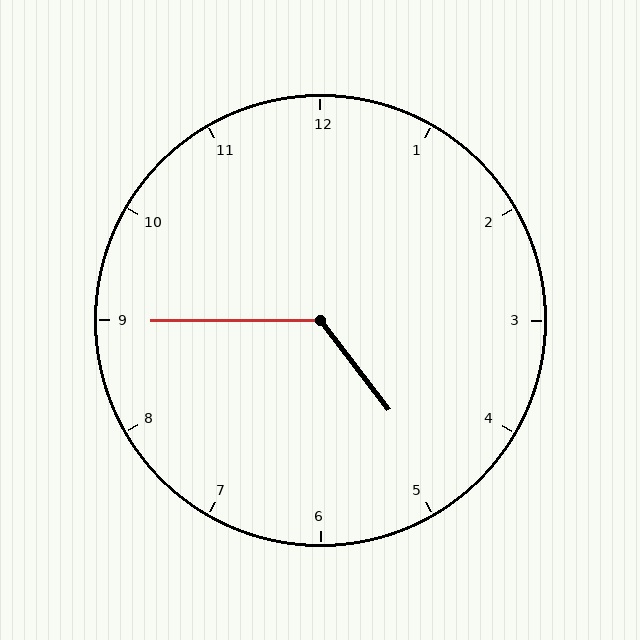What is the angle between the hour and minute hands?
Approximately 128 degrees.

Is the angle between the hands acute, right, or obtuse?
It is obtuse.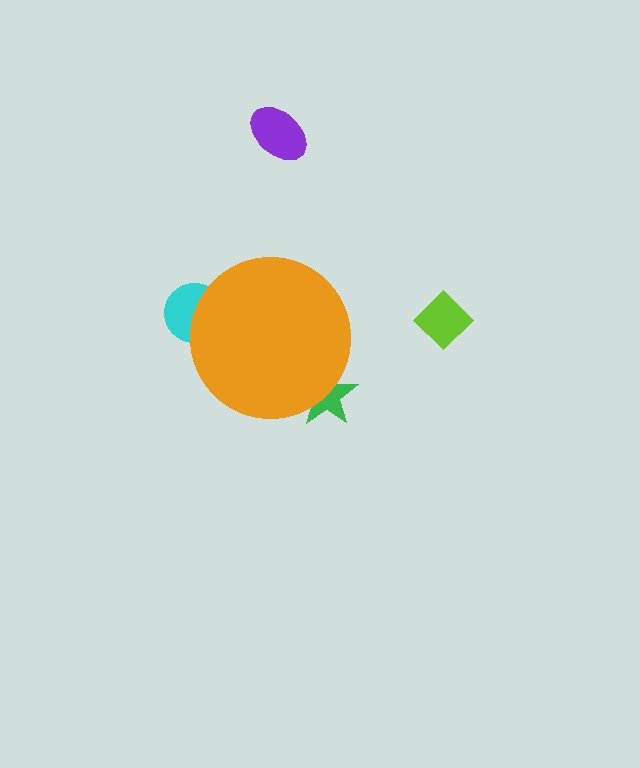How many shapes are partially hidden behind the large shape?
2 shapes are partially hidden.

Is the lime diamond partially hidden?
No, the lime diamond is fully visible.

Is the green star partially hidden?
Yes, the green star is partially hidden behind the orange circle.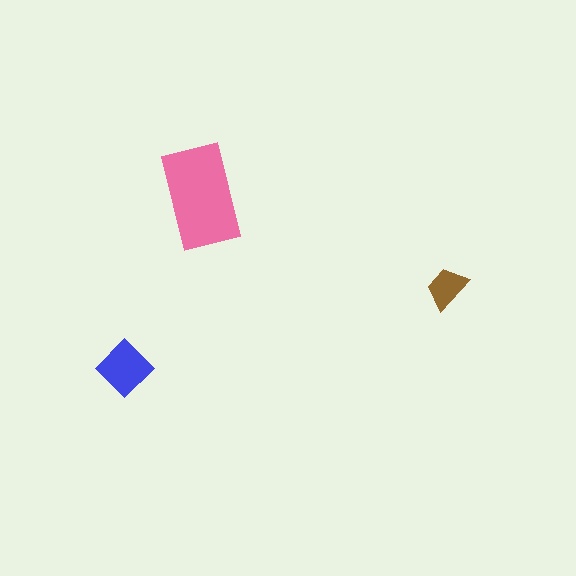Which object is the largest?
The pink rectangle.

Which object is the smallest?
The brown trapezoid.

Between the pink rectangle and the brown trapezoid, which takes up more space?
The pink rectangle.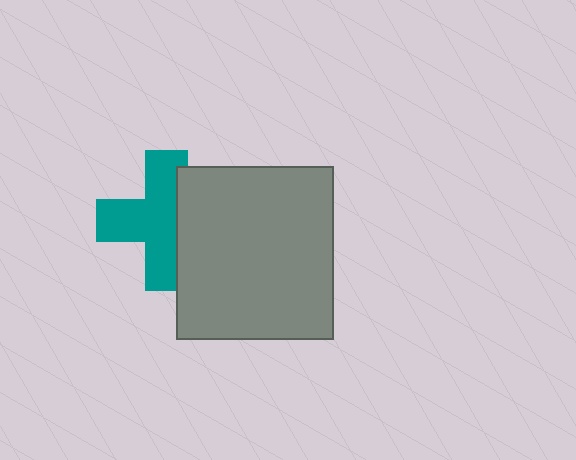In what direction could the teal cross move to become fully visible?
The teal cross could move left. That would shift it out from behind the gray rectangle entirely.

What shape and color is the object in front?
The object in front is a gray rectangle.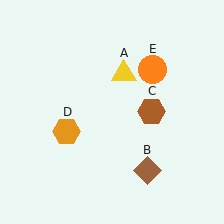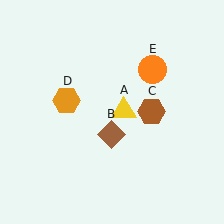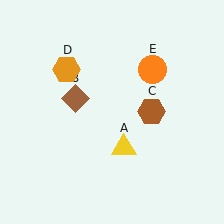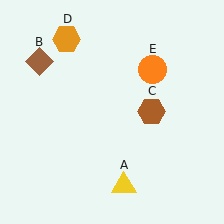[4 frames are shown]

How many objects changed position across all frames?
3 objects changed position: yellow triangle (object A), brown diamond (object B), orange hexagon (object D).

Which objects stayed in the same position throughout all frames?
Brown hexagon (object C) and orange circle (object E) remained stationary.